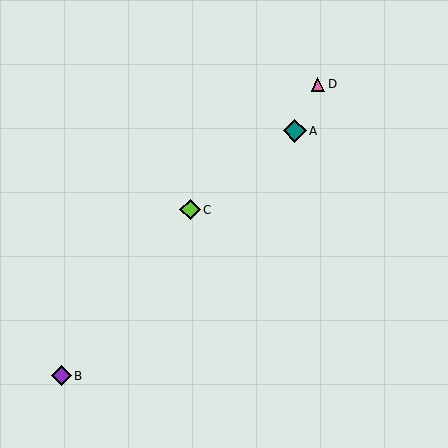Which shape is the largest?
The teal diamond (labeled A) is the largest.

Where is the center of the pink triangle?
The center of the pink triangle is at (318, 84).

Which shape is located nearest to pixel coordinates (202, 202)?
The lime diamond (labeled C) at (190, 210) is nearest to that location.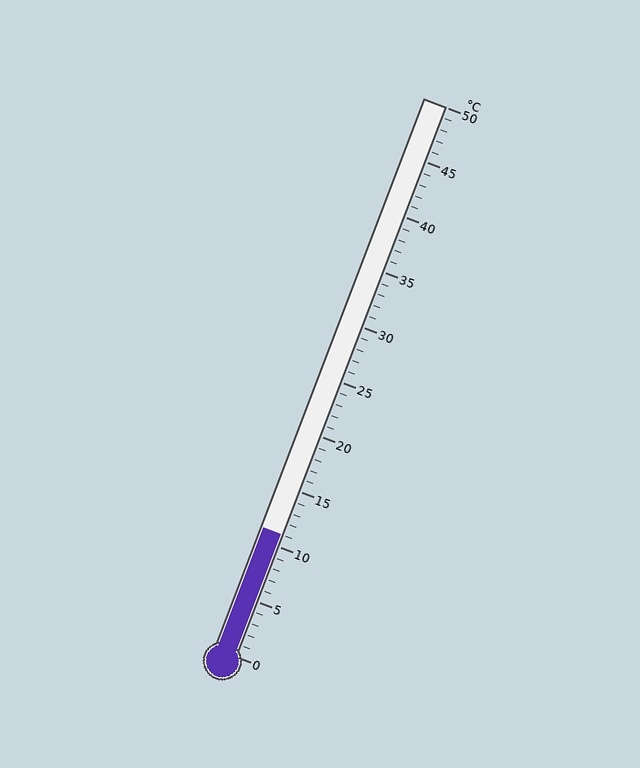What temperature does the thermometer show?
The thermometer shows approximately 11°C.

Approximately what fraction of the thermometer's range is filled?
The thermometer is filled to approximately 20% of its range.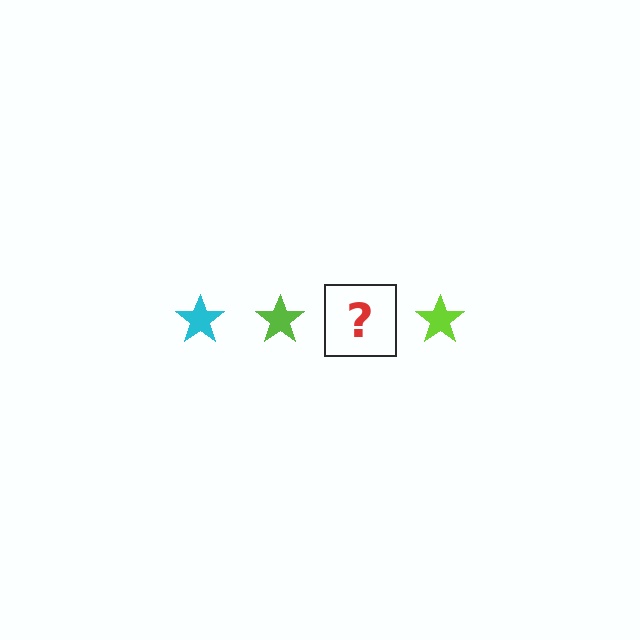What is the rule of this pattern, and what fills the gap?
The rule is that the pattern cycles through cyan, lime stars. The gap should be filled with a cyan star.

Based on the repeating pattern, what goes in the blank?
The blank should be a cyan star.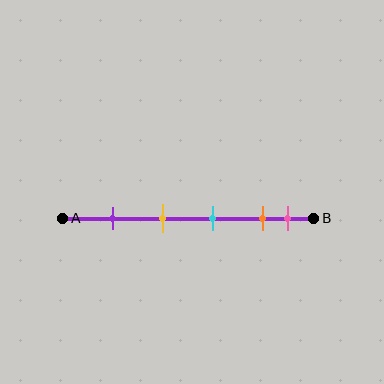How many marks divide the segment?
There are 5 marks dividing the segment.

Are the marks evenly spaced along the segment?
No, the marks are not evenly spaced.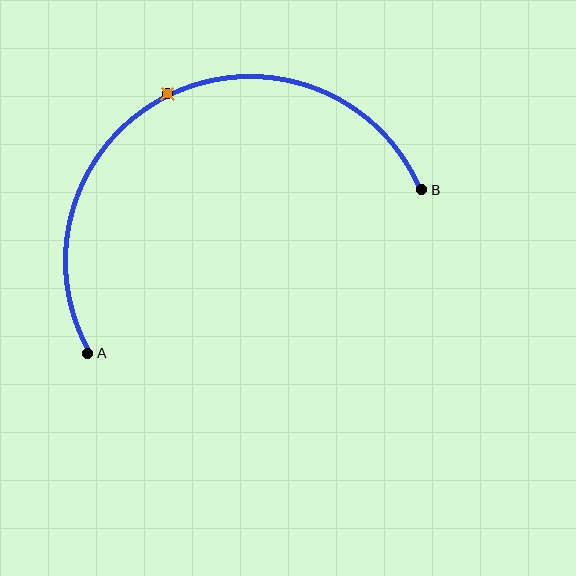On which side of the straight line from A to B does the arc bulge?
The arc bulges above the straight line connecting A and B.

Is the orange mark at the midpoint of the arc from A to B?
Yes. The orange mark lies on the arc at equal arc-length from both A and B — it is the arc midpoint.